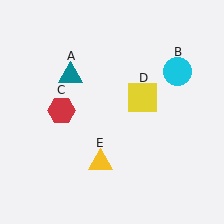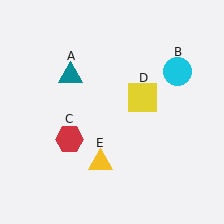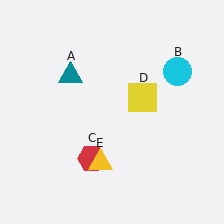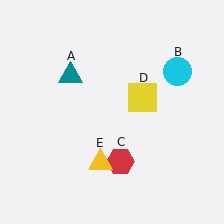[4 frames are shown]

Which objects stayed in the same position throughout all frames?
Teal triangle (object A) and cyan circle (object B) and yellow square (object D) and yellow triangle (object E) remained stationary.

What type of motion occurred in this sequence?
The red hexagon (object C) rotated counterclockwise around the center of the scene.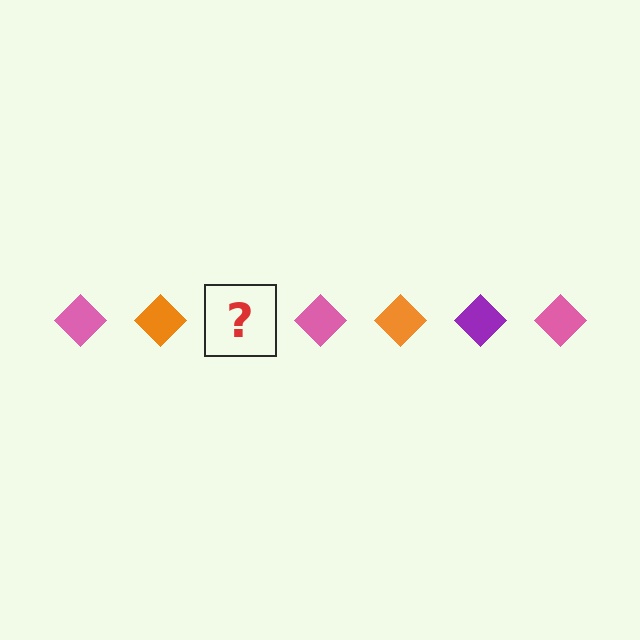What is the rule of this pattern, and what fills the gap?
The rule is that the pattern cycles through pink, orange, purple diamonds. The gap should be filled with a purple diamond.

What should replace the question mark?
The question mark should be replaced with a purple diamond.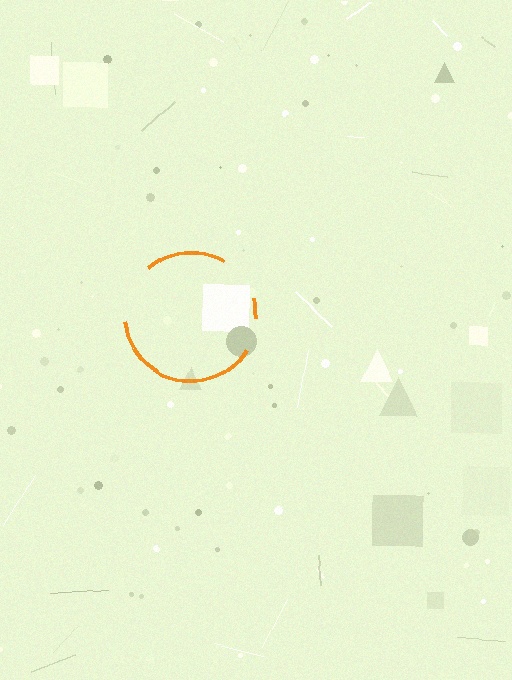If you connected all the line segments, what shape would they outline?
They would outline a circle.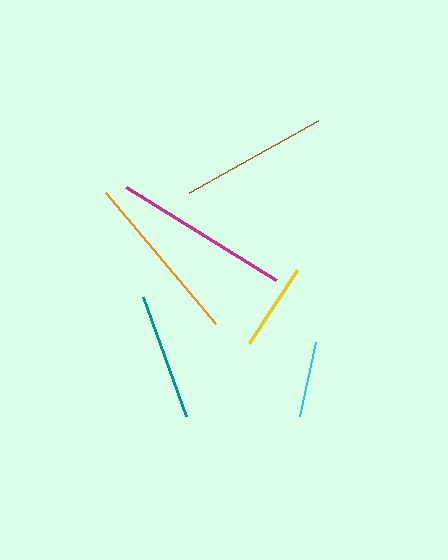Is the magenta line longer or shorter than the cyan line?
The magenta line is longer than the cyan line.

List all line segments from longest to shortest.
From longest to shortest: magenta, orange, brown, teal, yellow, cyan.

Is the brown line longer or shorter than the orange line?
The orange line is longer than the brown line.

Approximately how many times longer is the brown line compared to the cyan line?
The brown line is approximately 2.0 times the length of the cyan line.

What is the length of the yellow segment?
The yellow segment is approximately 87 pixels long.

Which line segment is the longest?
The magenta line is the longest at approximately 176 pixels.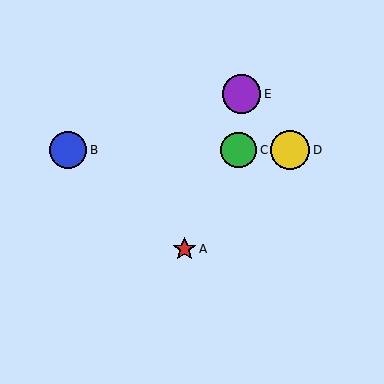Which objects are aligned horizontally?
Objects B, C, D are aligned horizontally.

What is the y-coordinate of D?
Object D is at y≈150.